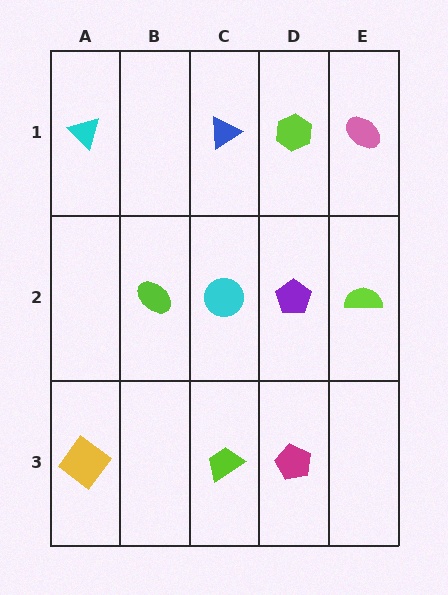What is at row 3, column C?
A lime trapezoid.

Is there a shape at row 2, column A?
No, that cell is empty.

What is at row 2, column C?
A cyan circle.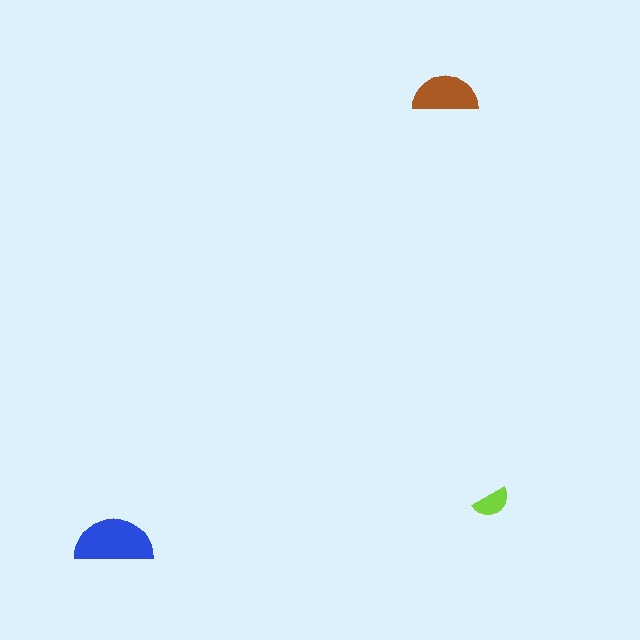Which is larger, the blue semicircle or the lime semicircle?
The blue one.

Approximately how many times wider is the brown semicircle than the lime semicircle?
About 1.5 times wider.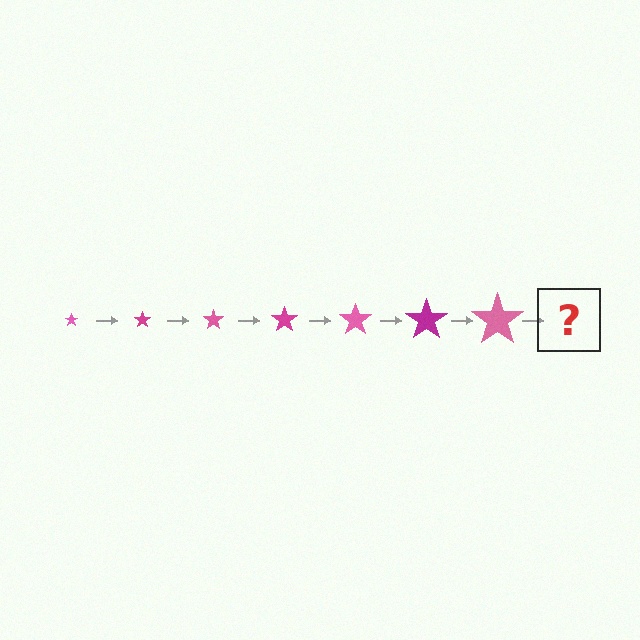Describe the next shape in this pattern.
It should be a magenta star, larger than the previous one.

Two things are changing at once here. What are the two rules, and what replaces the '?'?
The two rules are that the star grows larger each step and the color cycles through pink and magenta. The '?' should be a magenta star, larger than the previous one.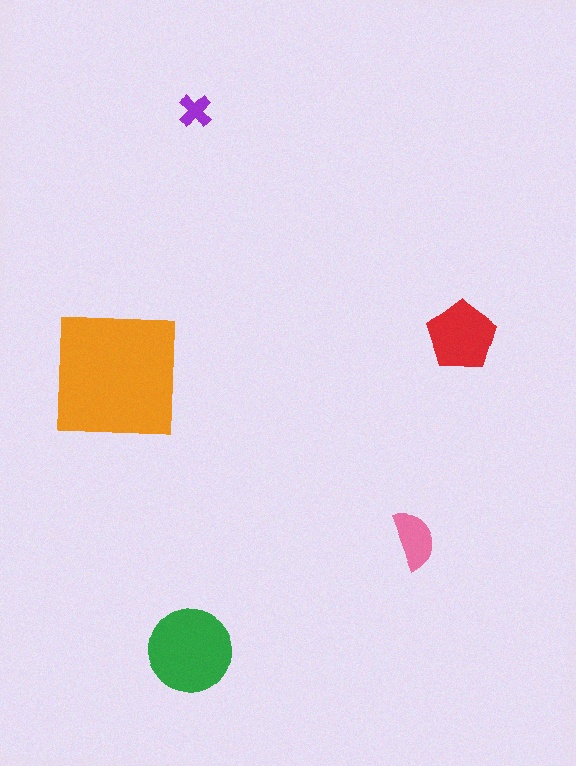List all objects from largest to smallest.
The orange square, the green circle, the red pentagon, the pink semicircle, the purple cross.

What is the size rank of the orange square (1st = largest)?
1st.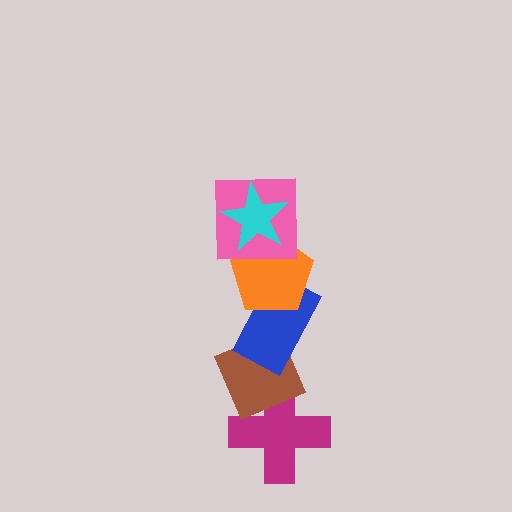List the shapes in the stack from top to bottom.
From top to bottom: the cyan star, the pink square, the orange pentagon, the blue rectangle, the brown diamond, the magenta cross.